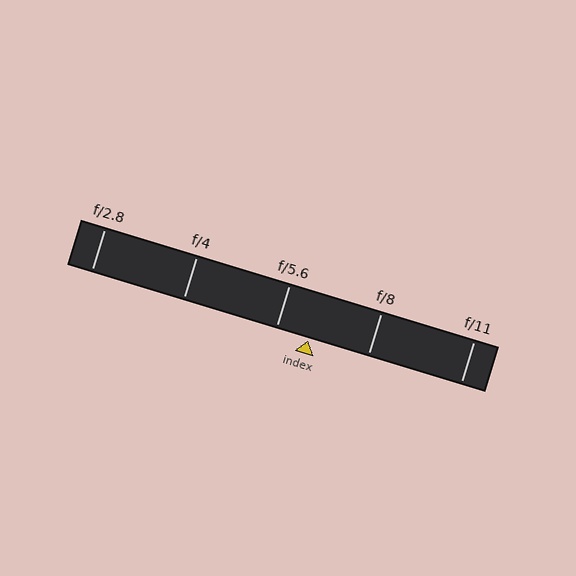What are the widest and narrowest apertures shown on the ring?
The widest aperture shown is f/2.8 and the narrowest is f/11.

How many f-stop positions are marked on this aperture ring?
There are 5 f-stop positions marked.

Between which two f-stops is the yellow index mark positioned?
The index mark is between f/5.6 and f/8.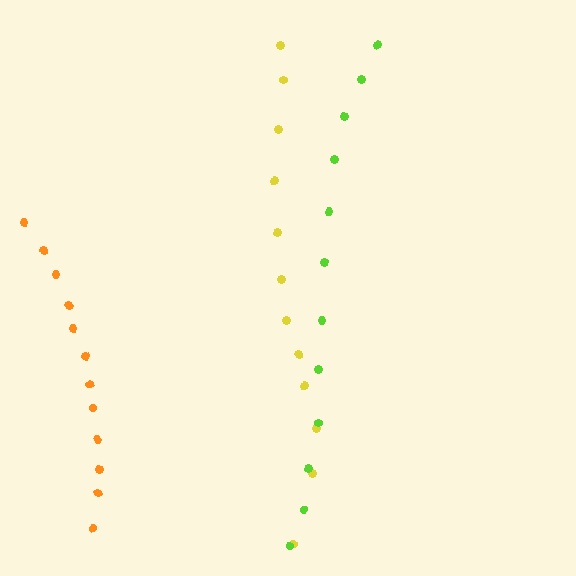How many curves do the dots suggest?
There are 3 distinct paths.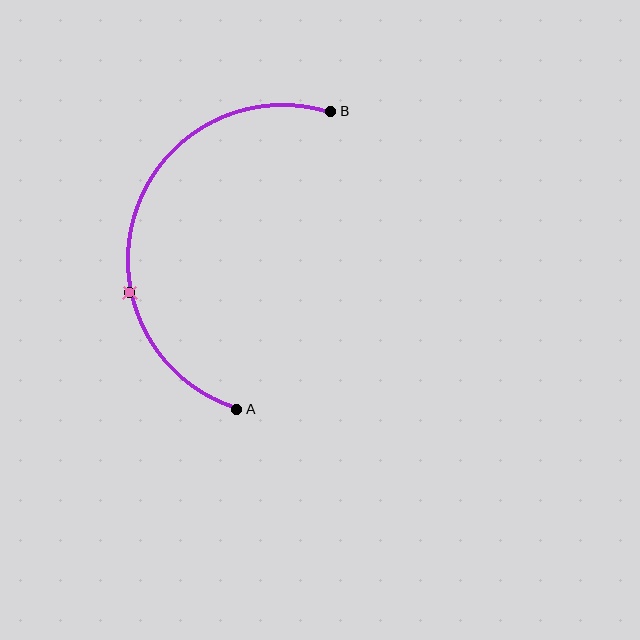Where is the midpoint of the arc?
The arc midpoint is the point on the curve farthest from the straight line joining A and B. It sits to the left of that line.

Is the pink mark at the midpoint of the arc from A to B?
No. The pink mark lies on the arc but is closer to endpoint A. The arc midpoint would be at the point on the curve equidistant along the arc from both A and B.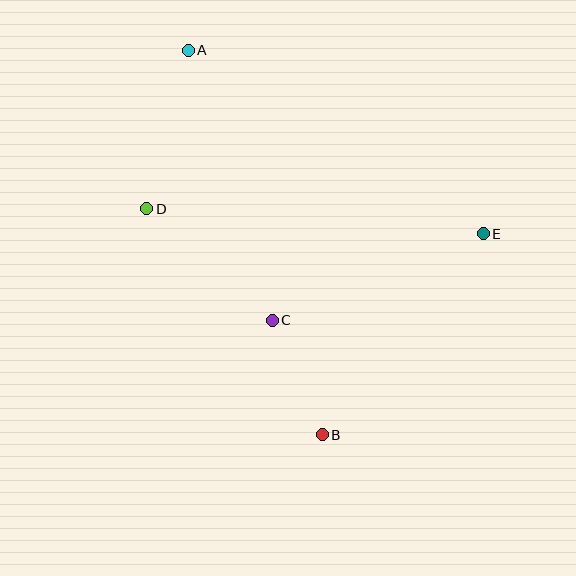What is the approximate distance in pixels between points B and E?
The distance between B and E is approximately 258 pixels.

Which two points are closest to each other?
Points B and C are closest to each other.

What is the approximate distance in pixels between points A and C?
The distance between A and C is approximately 283 pixels.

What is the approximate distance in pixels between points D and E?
The distance between D and E is approximately 338 pixels.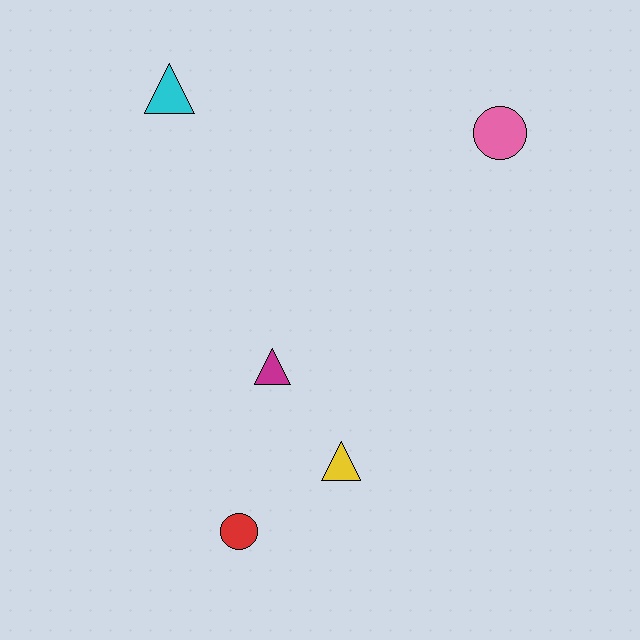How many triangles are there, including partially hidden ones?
There are 3 triangles.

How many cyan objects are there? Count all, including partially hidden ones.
There is 1 cyan object.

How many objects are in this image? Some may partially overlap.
There are 5 objects.